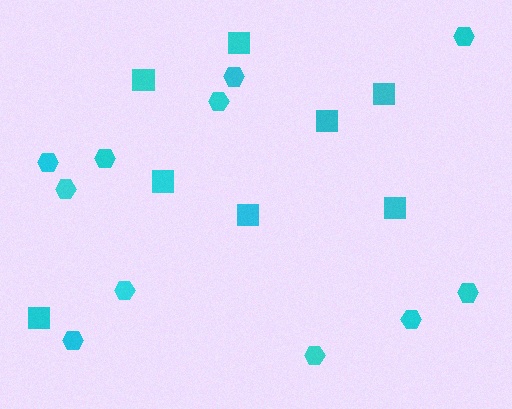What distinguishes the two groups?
There are 2 groups: one group of hexagons (11) and one group of squares (8).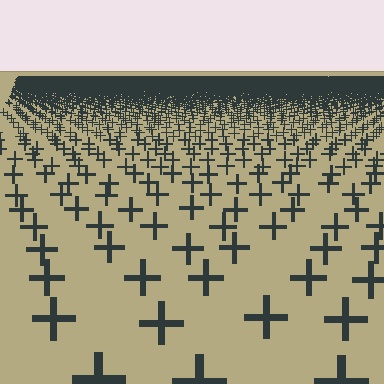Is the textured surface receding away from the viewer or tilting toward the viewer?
The surface is receding away from the viewer. Texture elements get smaller and denser toward the top.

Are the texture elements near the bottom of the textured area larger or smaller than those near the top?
Larger. Near the bottom, elements are closer to the viewer and appear at a bigger on-screen size.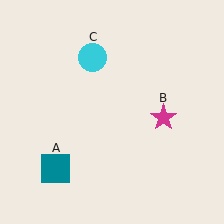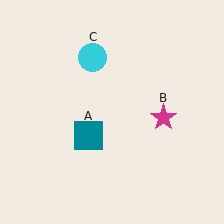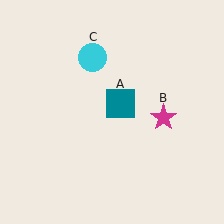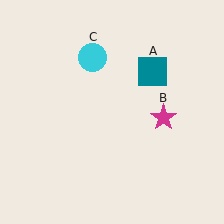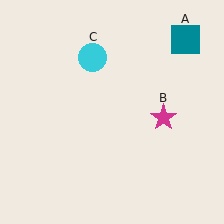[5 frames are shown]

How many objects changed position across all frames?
1 object changed position: teal square (object A).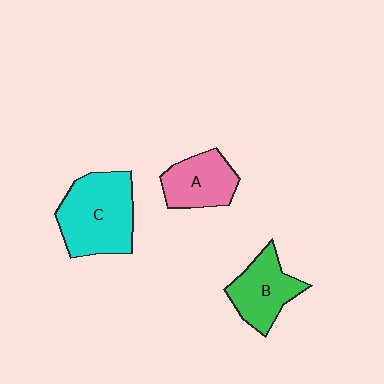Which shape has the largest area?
Shape C (cyan).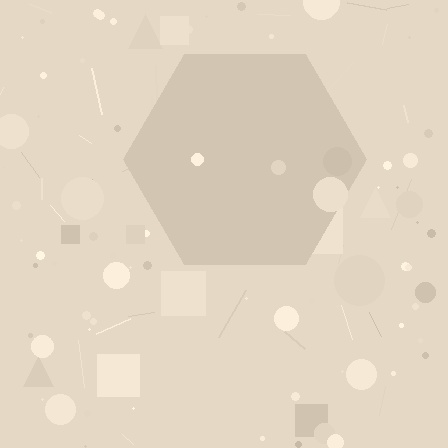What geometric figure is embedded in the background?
A hexagon is embedded in the background.